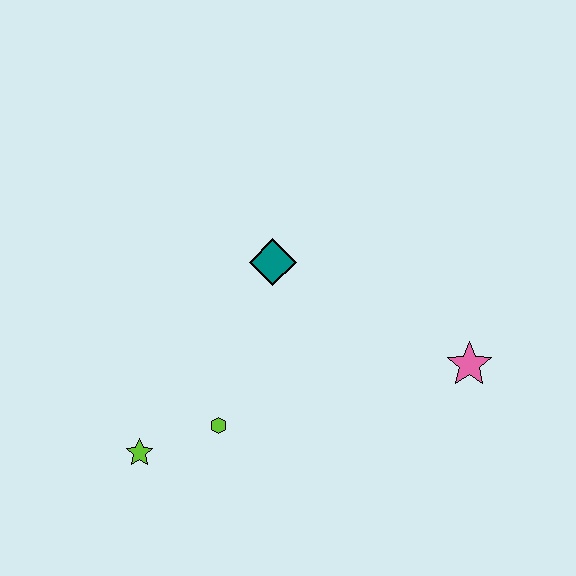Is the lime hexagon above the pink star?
No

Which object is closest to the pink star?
The teal diamond is closest to the pink star.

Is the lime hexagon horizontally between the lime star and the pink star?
Yes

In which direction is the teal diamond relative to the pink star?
The teal diamond is to the left of the pink star.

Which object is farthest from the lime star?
The pink star is farthest from the lime star.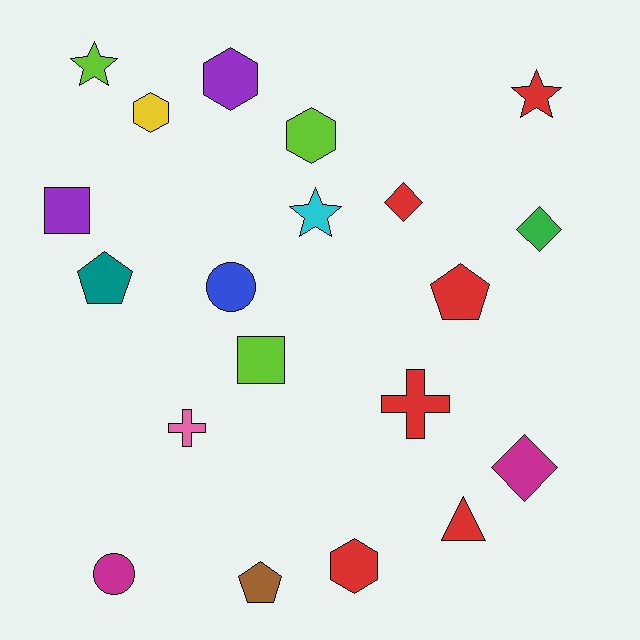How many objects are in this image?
There are 20 objects.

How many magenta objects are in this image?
There are 2 magenta objects.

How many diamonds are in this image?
There are 3 diamonds.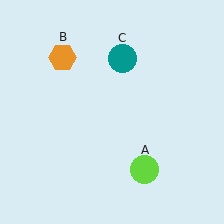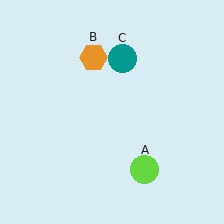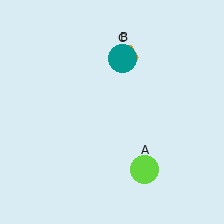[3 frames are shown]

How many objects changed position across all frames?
1 object changed position: orange hexagon (object B).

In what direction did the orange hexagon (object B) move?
The orange hexagon (object B) moved right.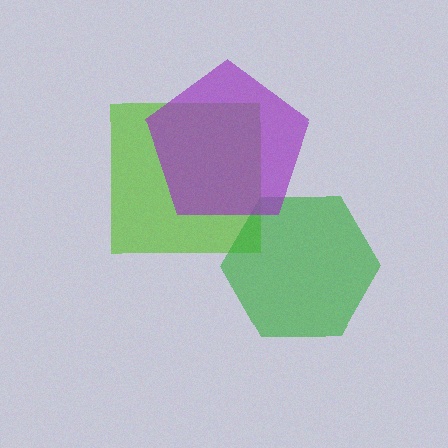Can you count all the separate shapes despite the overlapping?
Yes, there are 3 separate shapes.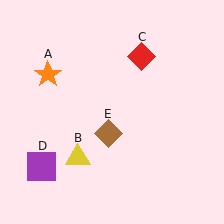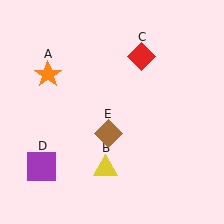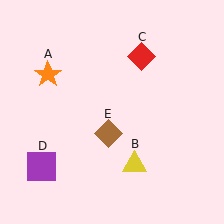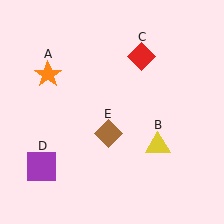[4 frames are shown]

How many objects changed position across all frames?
1 object changed position: yellow triangle (object B).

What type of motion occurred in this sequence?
The yellow triangle (object B) rotated counterclockwise around the center of the scene.